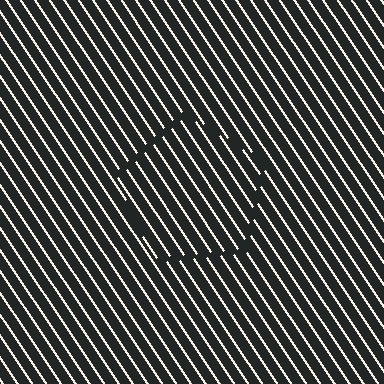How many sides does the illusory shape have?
5 sides — the line-ends trace a pentagon.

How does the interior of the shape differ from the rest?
The interior of the shape contains the same grating, shifted by half a period — the contour is defined by the phase discontinuity where line-ends from the inner and outer gratings abut.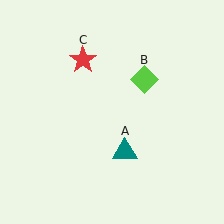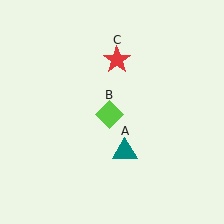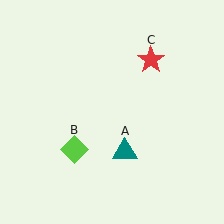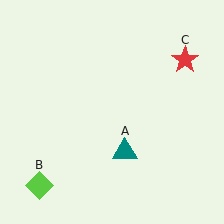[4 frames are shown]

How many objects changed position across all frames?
2 objects changed position: lime diamond (object B), red star (object C).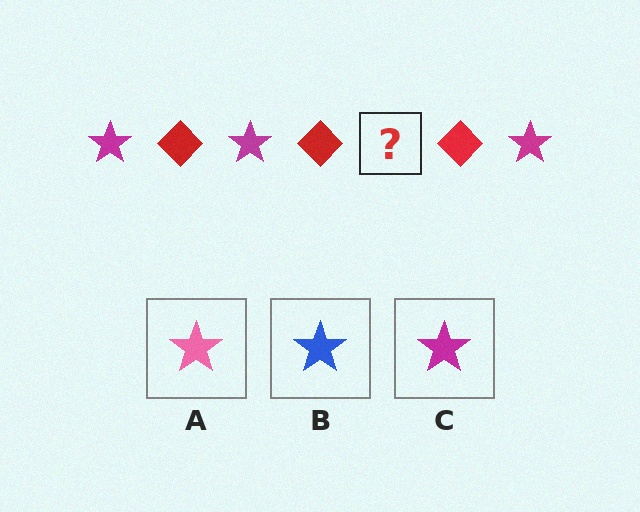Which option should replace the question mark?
Option C.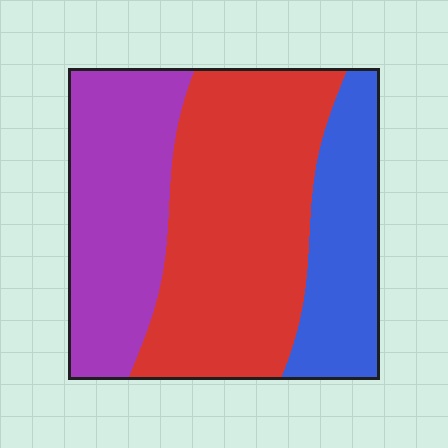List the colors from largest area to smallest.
From largest to smallest: red, purple, blue.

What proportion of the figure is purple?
Purple takes up about one third (1/3) of the figure.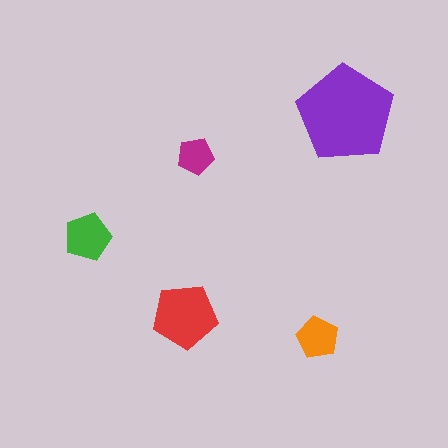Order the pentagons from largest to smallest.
the purple one, the red one, the green one, the orange one, the magenta one.